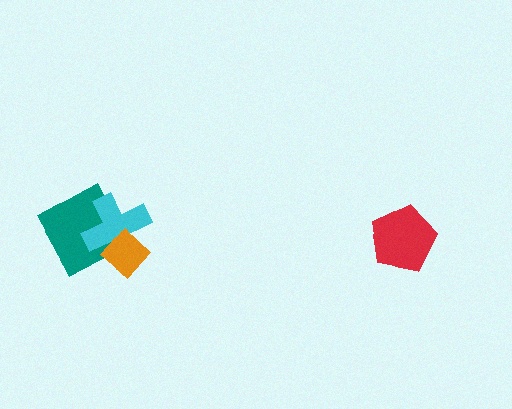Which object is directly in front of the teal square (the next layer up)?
The cyan cross is directly in front of the teal square.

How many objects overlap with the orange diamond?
2 objects overlap with the orange diamond.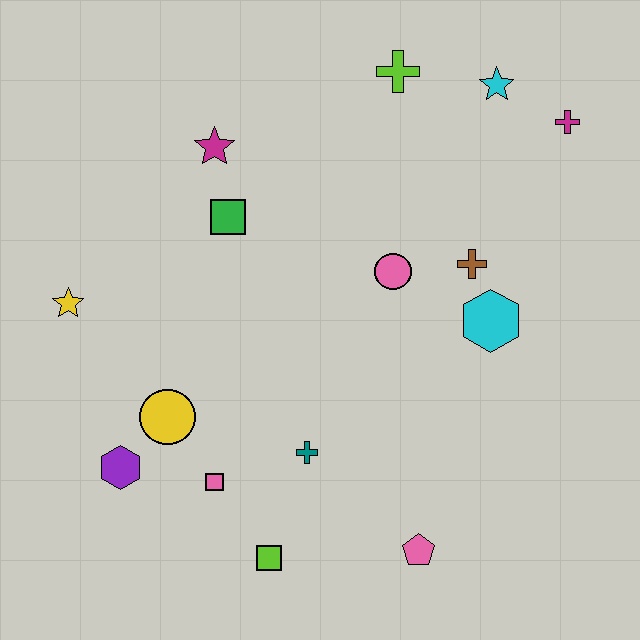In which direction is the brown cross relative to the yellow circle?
The brown cross is to the right of the yellow circle.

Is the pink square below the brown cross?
Yes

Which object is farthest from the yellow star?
The magenta cross is farthest from the yellow star.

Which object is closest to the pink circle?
The brown cross is closest to the pink circle.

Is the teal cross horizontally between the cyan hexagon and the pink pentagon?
No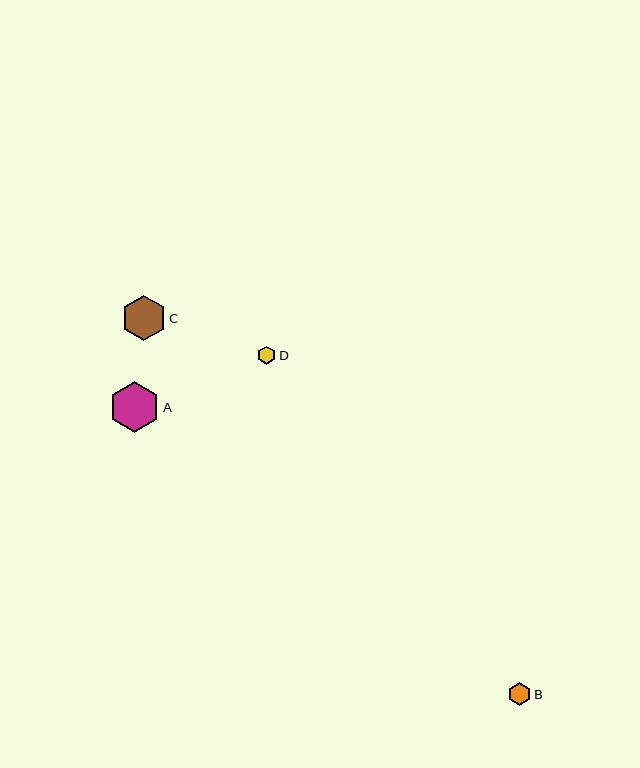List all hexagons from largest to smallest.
From largest to smallest: A, C, B, D.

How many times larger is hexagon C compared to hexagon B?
Hexagon C is approximately 2.0 times the size of hexagon B.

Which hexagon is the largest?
Hexagon A is the largest with a size of approximately 51 pixels.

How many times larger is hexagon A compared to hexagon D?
Hexagon A is approximately 2.8 times the size of hexagon D.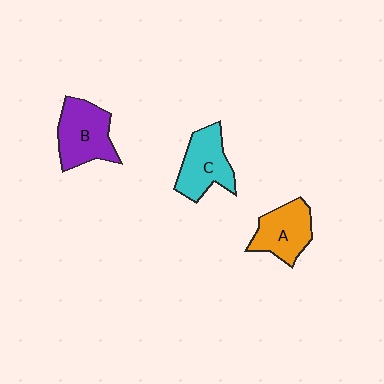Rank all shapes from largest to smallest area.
From largest to smallest: B (purple), C (cyan), A (orange).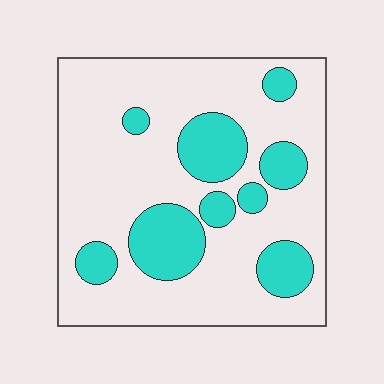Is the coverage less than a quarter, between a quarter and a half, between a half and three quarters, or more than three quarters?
Less than a quarter.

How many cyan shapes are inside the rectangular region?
9.